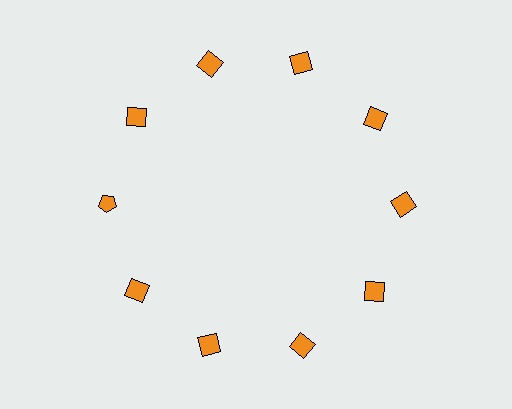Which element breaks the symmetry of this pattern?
The orange pentagon at roughly the 9 o'clock position breaks the symmetry. All other shapes are orange squares.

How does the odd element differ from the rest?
It has a different shape: pentagon instead of square.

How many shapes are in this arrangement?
There are 10 shapes arranged in a ring pattern.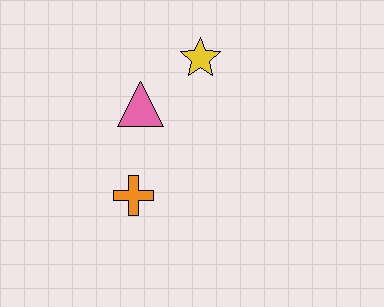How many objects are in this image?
There are 3 objects.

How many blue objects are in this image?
There are no blue objects.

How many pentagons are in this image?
There are no pentagons.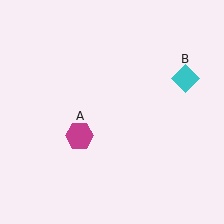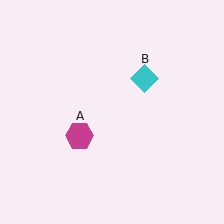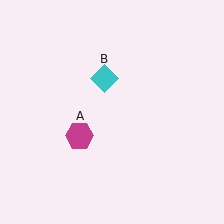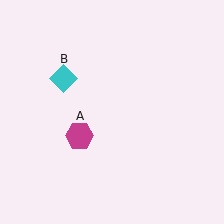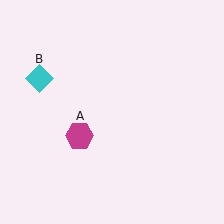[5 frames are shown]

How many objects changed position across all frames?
1 object changed position: cyan diamond (object B).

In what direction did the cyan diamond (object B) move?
The cyan diamond (object B) moved left.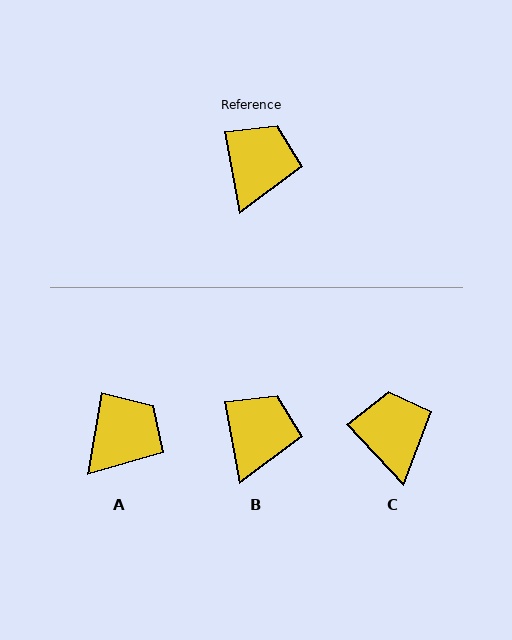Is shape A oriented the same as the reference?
No, it is off by about 20 degrees.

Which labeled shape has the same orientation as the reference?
B.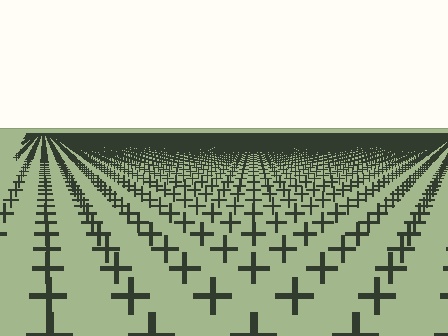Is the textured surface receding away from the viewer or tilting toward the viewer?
The surface is receding away from the viewer. Texture elements get smaller and denser toward the top.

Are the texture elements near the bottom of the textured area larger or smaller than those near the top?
Larger. Near the bottom, elements are closer to the viewer and appear at a bigger on-screen size.